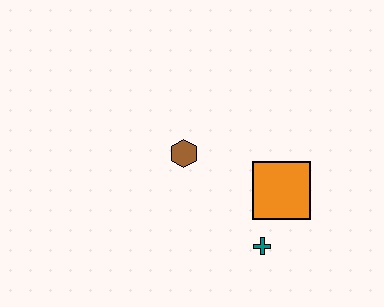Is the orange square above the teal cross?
Yes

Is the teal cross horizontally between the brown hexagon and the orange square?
Yes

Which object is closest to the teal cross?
The orange square is closest to the teal cross.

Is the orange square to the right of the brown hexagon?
Yes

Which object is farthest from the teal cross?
The brown hexagon is farthest from the teal cross.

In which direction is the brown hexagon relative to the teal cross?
The brown hexagon is above the teal cross.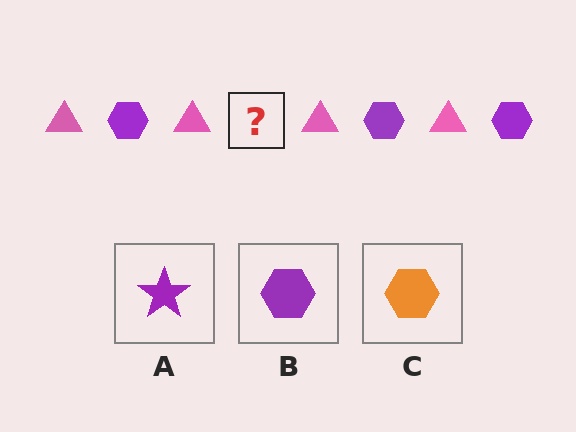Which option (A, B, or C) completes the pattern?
B.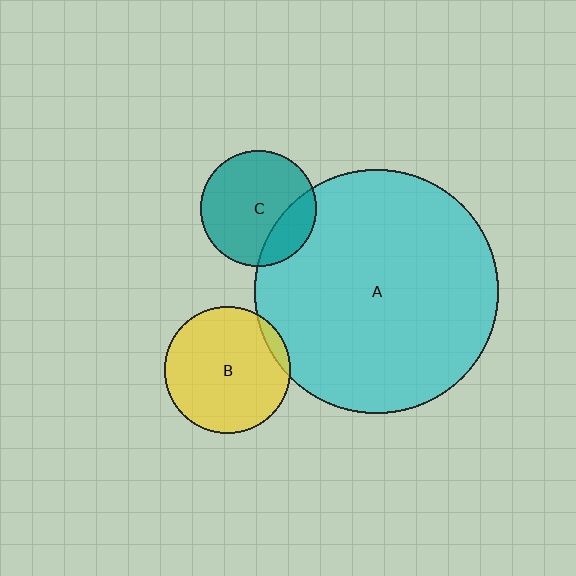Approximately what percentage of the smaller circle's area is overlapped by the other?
Approximately 5%.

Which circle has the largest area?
Circle A (cyan).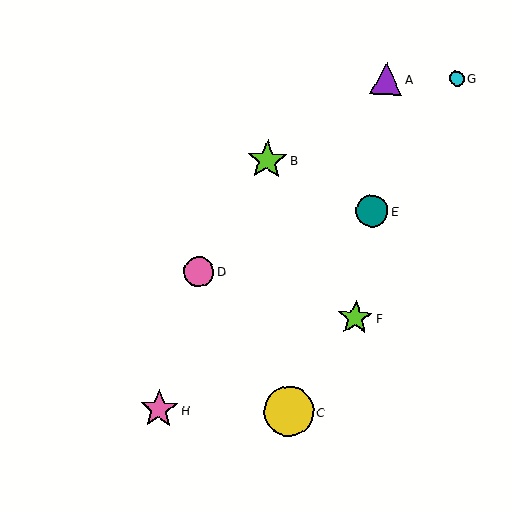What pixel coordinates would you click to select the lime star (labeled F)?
Click at (355, 318) to select the lime star F.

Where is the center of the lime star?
The center of the lime star is at (355, 318).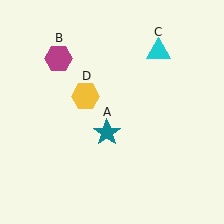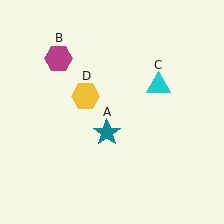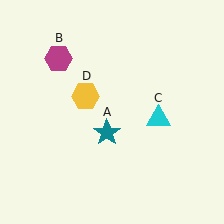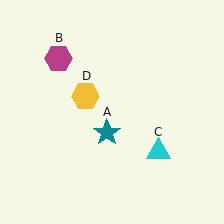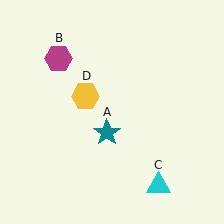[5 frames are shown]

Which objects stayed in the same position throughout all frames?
Teal star (object A) and magenta hexagon (object B) and yellow hexagon (object D) remained stationary.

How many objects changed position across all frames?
1 object changed position: cyan triangle (object C).